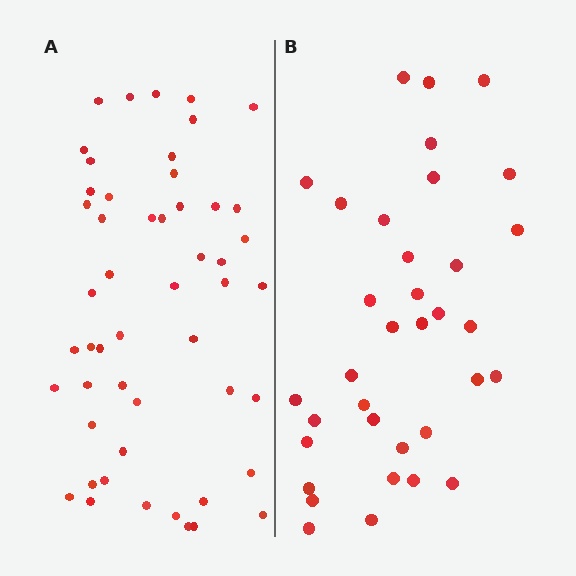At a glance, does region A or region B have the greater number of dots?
Region A (the left region) has more dots.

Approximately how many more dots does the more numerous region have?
Region A has approximately 15 more dots than region B.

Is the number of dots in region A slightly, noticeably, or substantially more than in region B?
Region A has substantially more. The ratio is roughly 1.5 to 1.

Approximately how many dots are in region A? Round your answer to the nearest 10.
About 50 dots. (The exact count is 51, which rounds to 50.)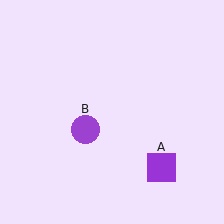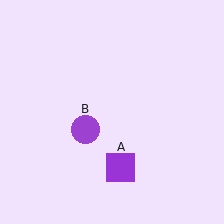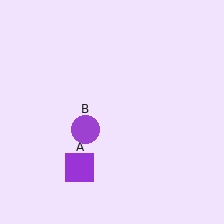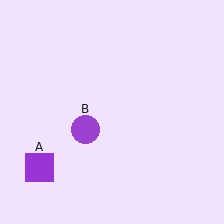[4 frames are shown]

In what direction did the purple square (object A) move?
The purple square (object A) moved left.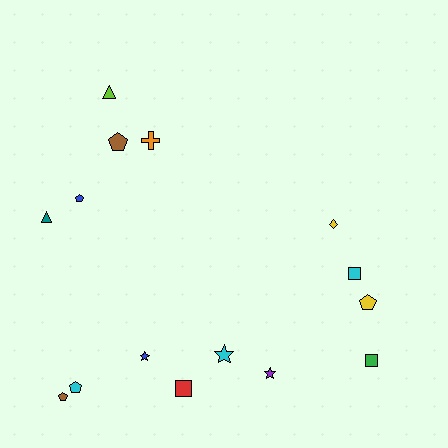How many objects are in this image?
There are 15 objects.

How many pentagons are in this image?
There are 5 pentagons.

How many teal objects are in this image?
There is 1 teal object.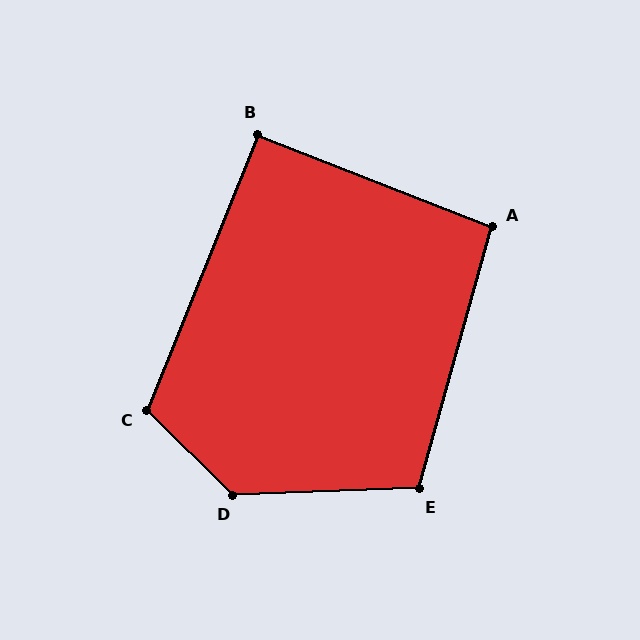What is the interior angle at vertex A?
Approximately 96 degrees (obtuse).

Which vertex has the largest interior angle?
D, at approximately 133 degrees.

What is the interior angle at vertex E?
Approximately 108 degrees (obtuse).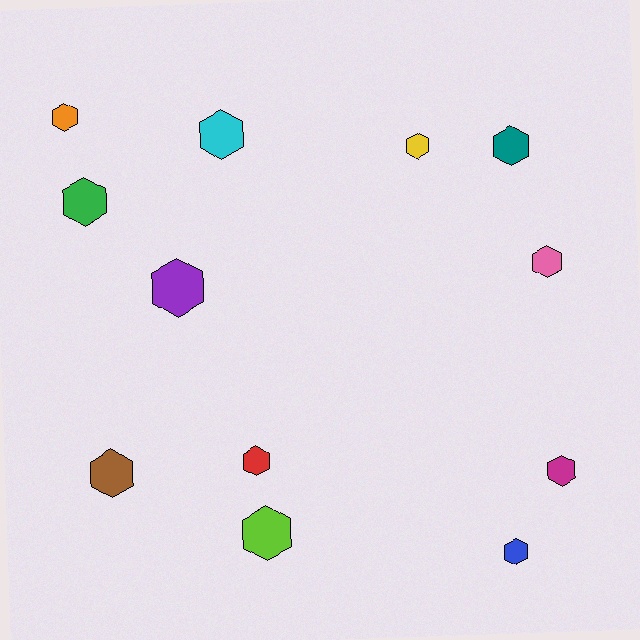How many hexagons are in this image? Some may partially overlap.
There are 12 hexagons.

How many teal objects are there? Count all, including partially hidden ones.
There is 1 teal object.